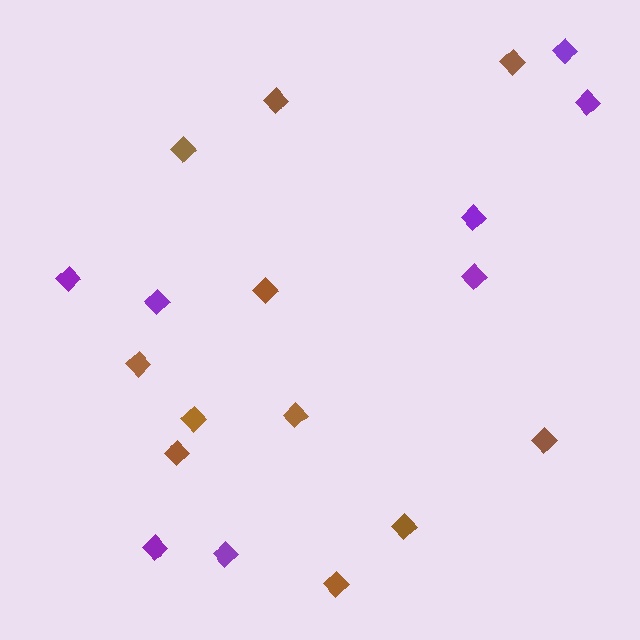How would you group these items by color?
There are 2 groups: one group of purple diamonds (8) and one group of brown diamonds (11).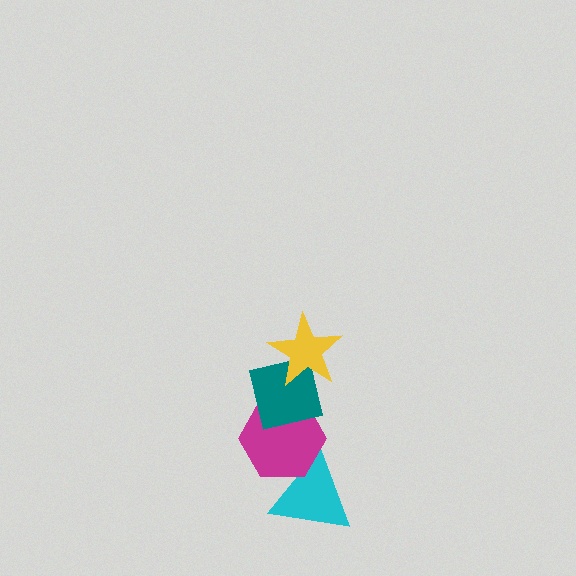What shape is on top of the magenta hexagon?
The teal square is on top of the magenta hexagon.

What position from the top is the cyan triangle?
The cyan triangle is 4th from the top.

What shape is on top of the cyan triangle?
The magenta hexagon is on top of the cyan triangle.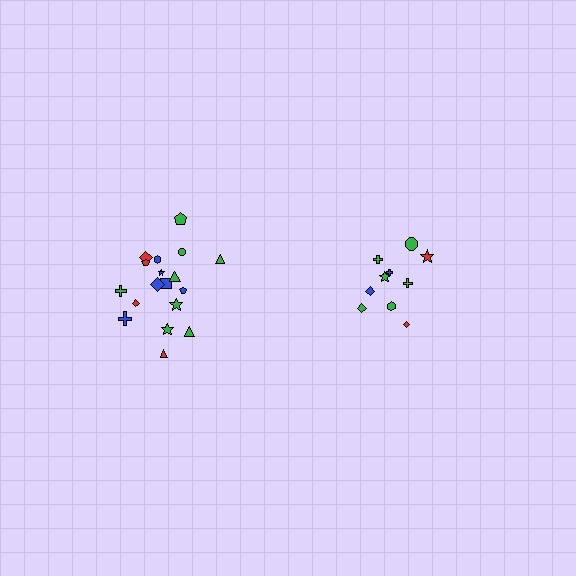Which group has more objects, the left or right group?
The left group.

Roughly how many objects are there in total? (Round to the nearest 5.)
Roughly 30 objects in total.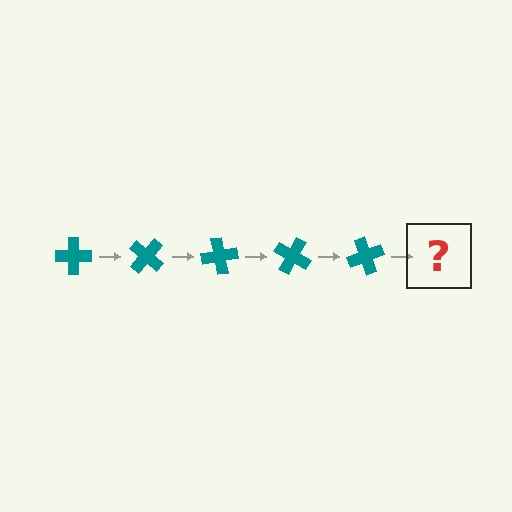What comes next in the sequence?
The next element should be a teal cross rotated 200 degrees.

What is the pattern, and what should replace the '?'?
The pattern is that the cross rotates 40 degrees each step. The '?' should be a teal cross rotated 200 degrees.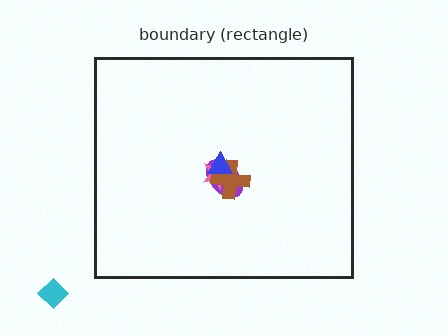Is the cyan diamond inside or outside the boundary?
Outside.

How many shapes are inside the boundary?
4 inside, 1 outside.